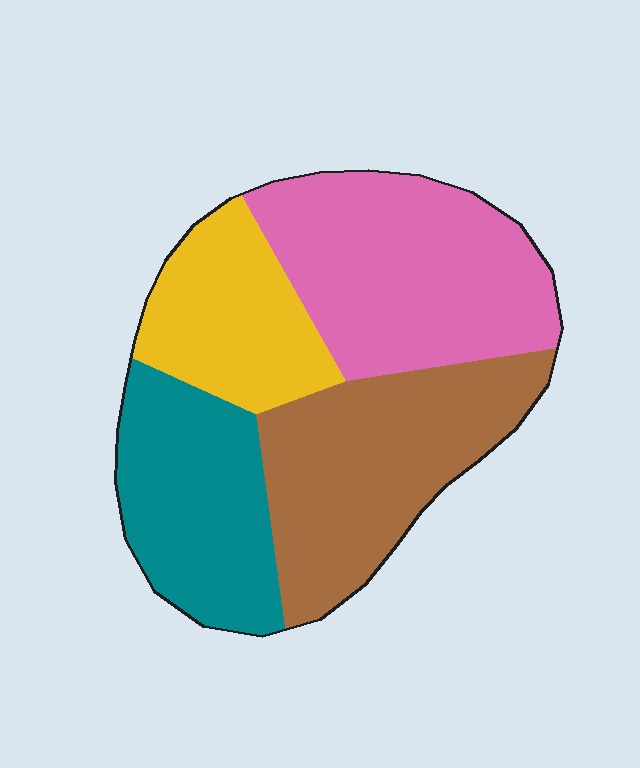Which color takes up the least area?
Yellow, at roughly 20%.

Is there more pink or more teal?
Pink.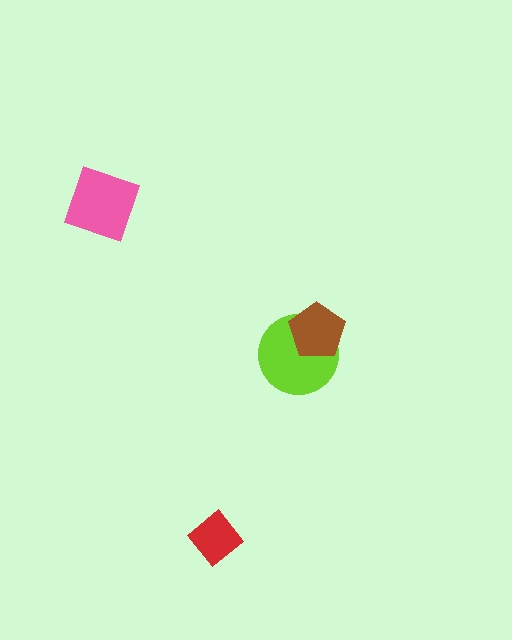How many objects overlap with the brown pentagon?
1 object overlaps with the brown pentagon.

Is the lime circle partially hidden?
Yes, it is partially covered by another shape.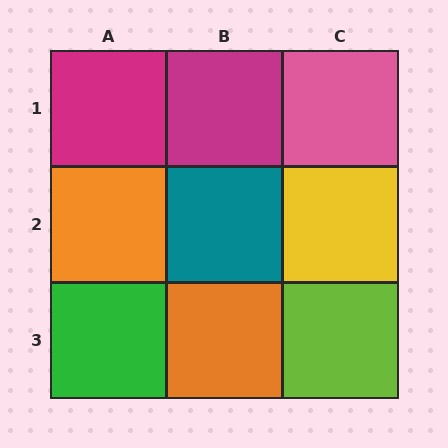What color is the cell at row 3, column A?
Green.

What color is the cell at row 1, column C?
Pink.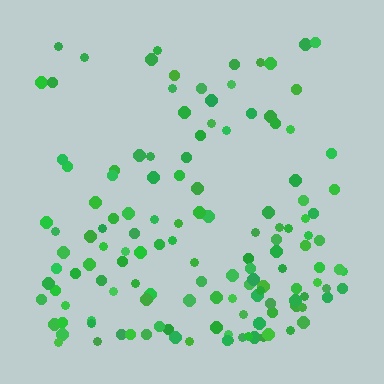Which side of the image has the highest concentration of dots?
The bottom.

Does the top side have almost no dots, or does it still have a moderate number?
Still a moderate number, just noticeably fewer than the bottom.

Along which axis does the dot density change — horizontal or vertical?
Vertical.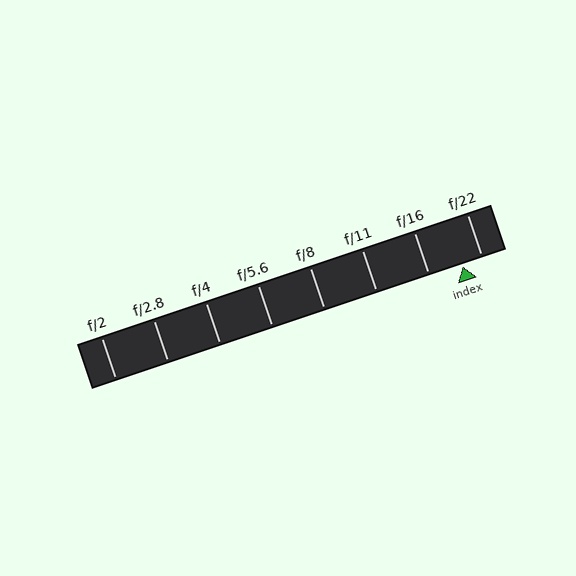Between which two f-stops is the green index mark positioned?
The index mark is between f/16 and f/22.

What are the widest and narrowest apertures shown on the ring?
The widest aperture shown is f/2 and the narrowest is f/22.